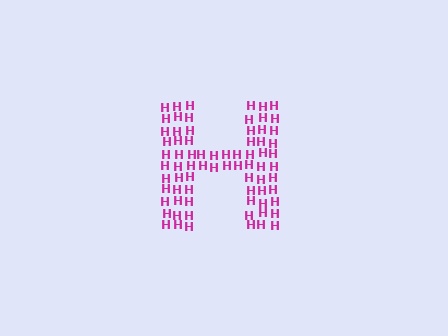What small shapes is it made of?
It is made of small letter H's.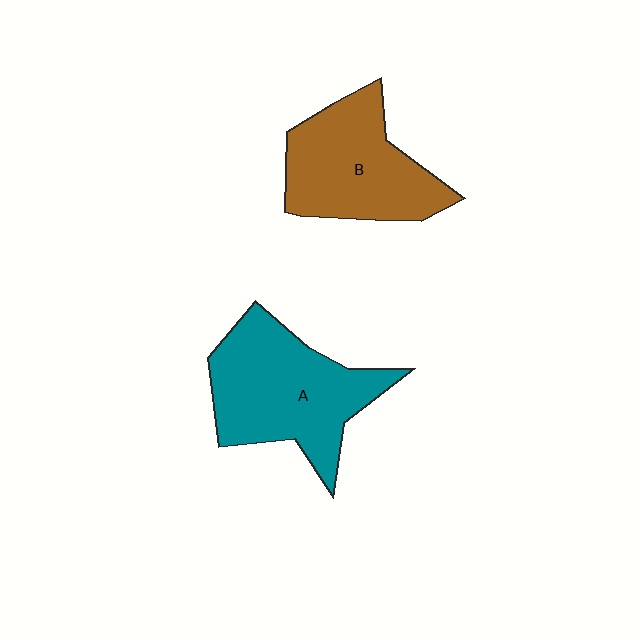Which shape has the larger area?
Shape A (teal).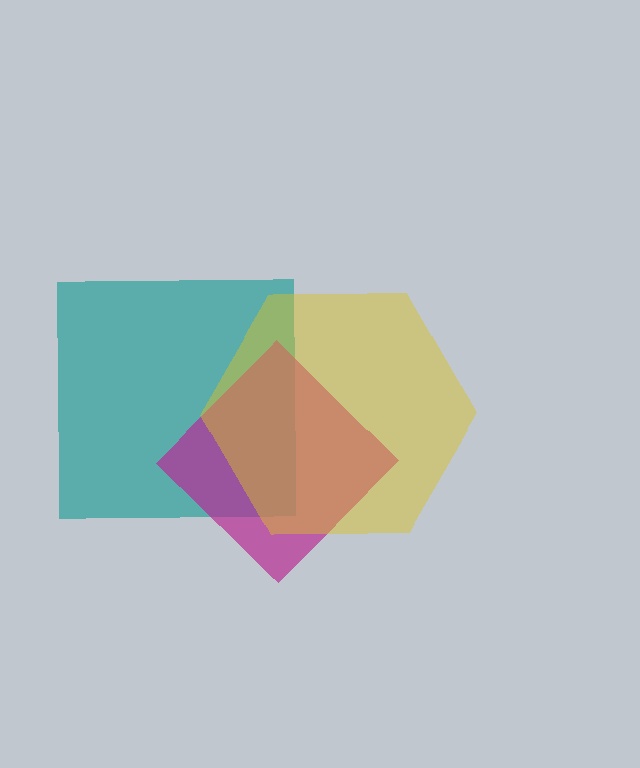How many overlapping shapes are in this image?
There are 3 overlapping shapes in the image.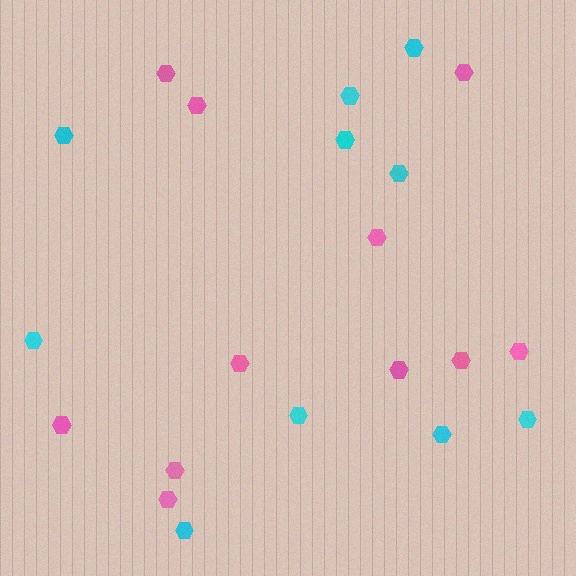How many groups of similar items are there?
There are 2 groups: one group of pink hexagons (11) and one group of cyan hexagons (10).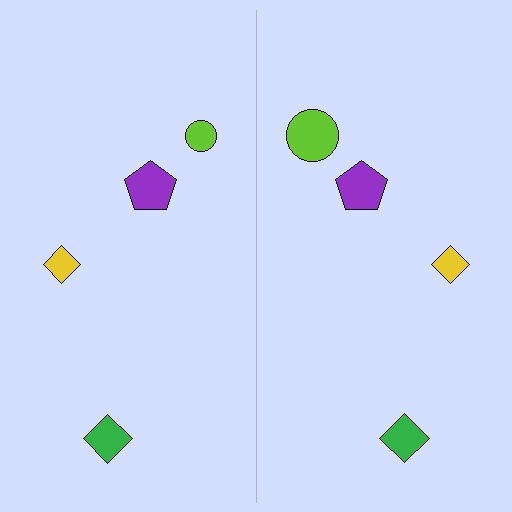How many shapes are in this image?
There are 8 shapes in this image.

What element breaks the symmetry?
The lime circle on the right side has a different size than its mirror counterpart.